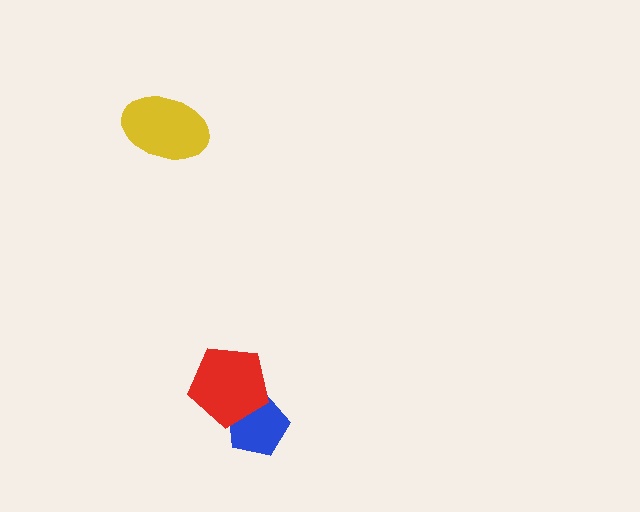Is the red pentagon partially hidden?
No, no other shape covers it.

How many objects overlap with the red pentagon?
1 object overlaps with the red pentagon.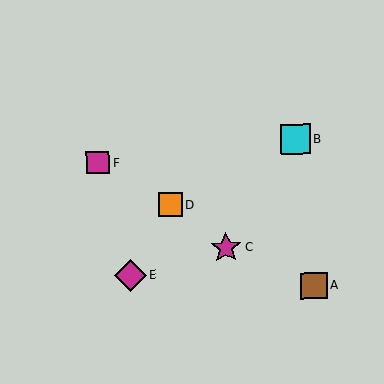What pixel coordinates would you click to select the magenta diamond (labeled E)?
Click at (131, 275) to select the magenta diamond E.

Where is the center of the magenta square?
The center of the magenta square is at (98, 163).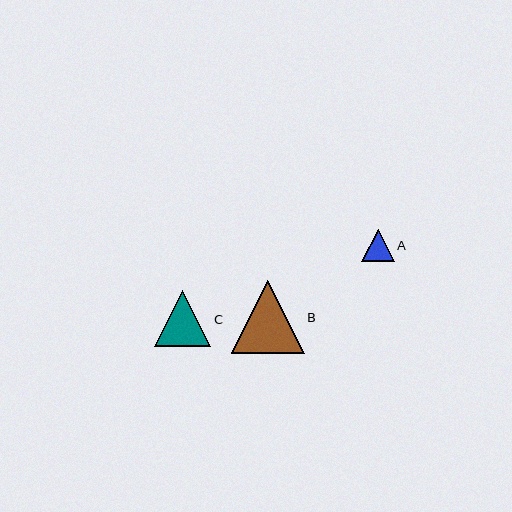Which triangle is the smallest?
Triangle A is the smallest with a size of approximately 32 pixels.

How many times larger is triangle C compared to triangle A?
Triangle C is approximately 1.8 times the size of triangle A.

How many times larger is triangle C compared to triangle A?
Triangle C is approximately 1.8 times the size of triangle A.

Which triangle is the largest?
Triangle B is the largest with a size of approximately 73 pixels.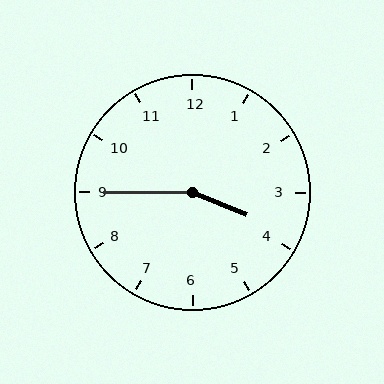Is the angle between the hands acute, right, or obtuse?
It is obtuse.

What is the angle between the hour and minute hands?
Approximately 158 degrees.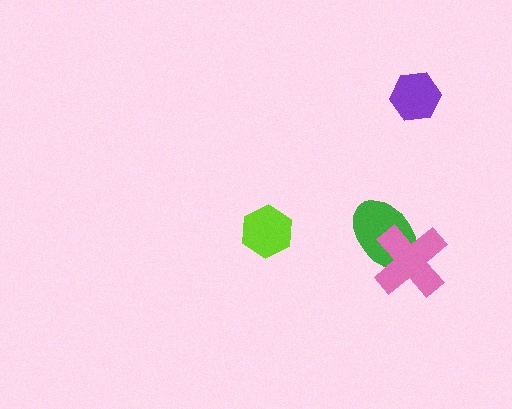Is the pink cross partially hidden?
No, no other shape covers it.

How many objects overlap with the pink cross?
1 object overlaps with the pink cross.